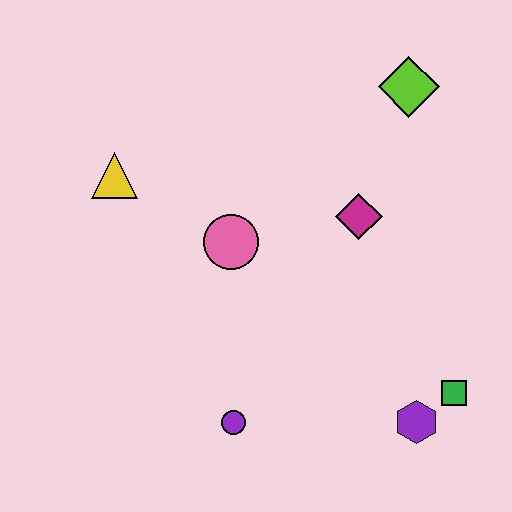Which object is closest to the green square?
The purple hexagon is closest to the green square.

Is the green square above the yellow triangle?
No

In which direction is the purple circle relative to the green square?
The purple circle is to the left of the green square.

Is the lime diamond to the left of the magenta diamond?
No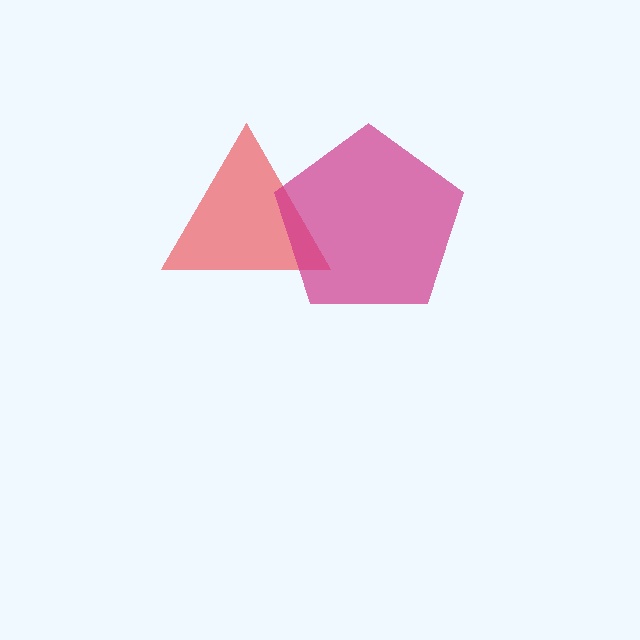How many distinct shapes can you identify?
There are 2 distinct shapes: a red triangle, a magenta pentagon.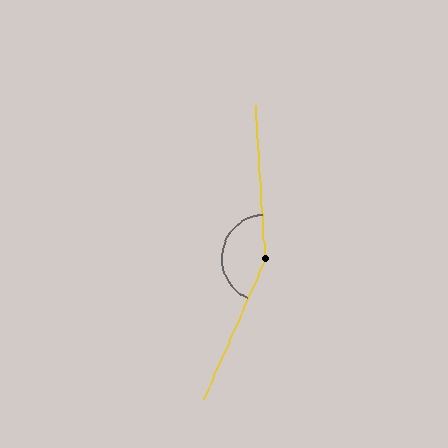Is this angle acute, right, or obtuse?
It is obtuse.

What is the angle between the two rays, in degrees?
Approximately 153 degrees.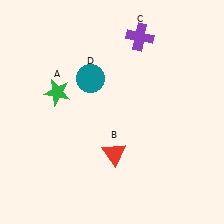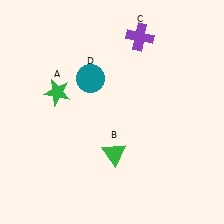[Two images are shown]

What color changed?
The triangle (B) changed from red in Image 1 to green in Image 2.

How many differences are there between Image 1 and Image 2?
There is 1 difference between the two images.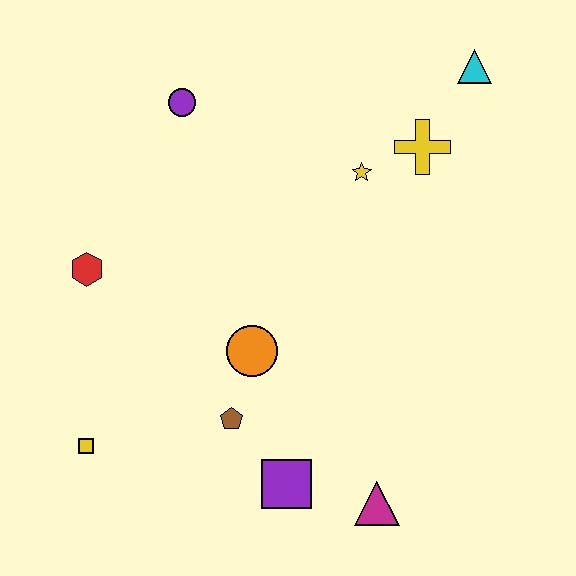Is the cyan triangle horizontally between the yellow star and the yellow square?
No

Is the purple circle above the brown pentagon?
Yes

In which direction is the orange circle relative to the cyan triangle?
The orange circle is below the cyan triangle.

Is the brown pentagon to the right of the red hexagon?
Yes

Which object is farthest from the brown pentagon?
The cyan triangle is farthest from the brown pentagon.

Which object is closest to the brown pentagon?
The orange circle is closest to the brown pentagon.